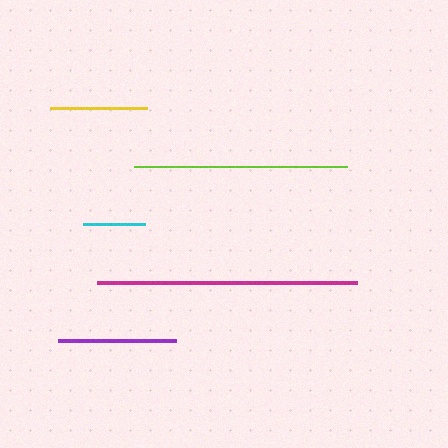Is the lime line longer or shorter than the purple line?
The lime line is longer than the purple line.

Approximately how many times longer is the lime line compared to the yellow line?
The lime line is approximately 2.2 times the length of the yellow line.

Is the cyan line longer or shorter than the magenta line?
The magenta line is longer than the cyan line.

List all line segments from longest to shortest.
From longest to shortest: magenta, lime, purple, yellow, cyan.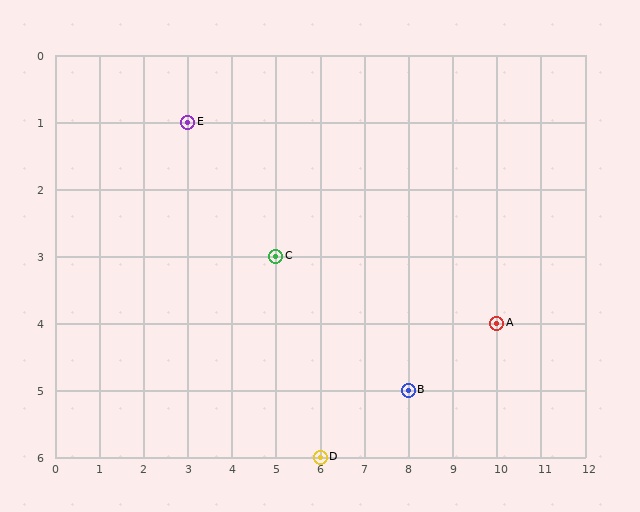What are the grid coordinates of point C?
Point C is at grid coordinates (5, 3).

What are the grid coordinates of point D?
Point D is at grid coordinates (6, 6).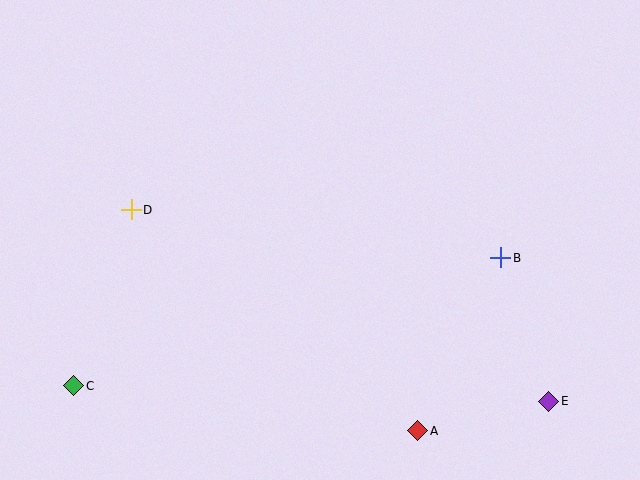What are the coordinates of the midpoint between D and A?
The midpoint between D and A is at (274, 320).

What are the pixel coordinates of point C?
Point C is at (74, 386).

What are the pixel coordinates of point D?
Point D is at (131, 210).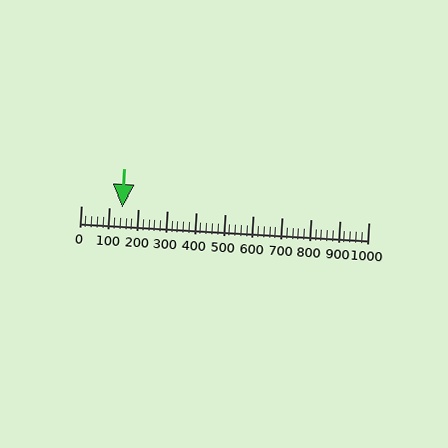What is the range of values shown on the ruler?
The ruler shows values from 0 to 1000.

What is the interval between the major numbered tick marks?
The major tick marks are spaced 100 units apart.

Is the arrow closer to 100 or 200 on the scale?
The arrow is closer to 100.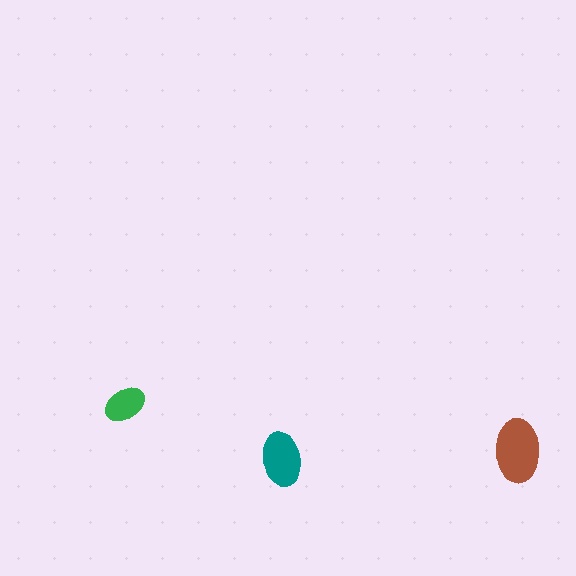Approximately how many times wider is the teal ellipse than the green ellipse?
About 1.5 times wider.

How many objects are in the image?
There are 3 objects in the image.